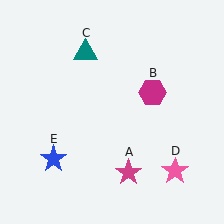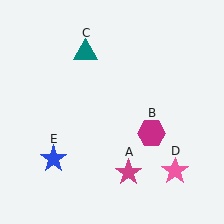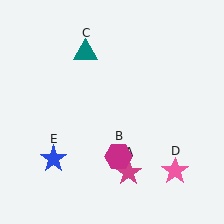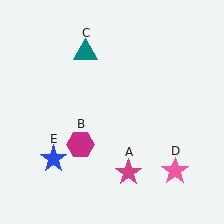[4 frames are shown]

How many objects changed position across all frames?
1 object changed position: magenta hexagon (object B).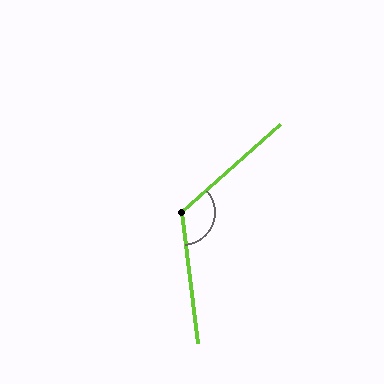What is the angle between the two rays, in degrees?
Approximately 125 degrees.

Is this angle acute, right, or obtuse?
It is obtuse.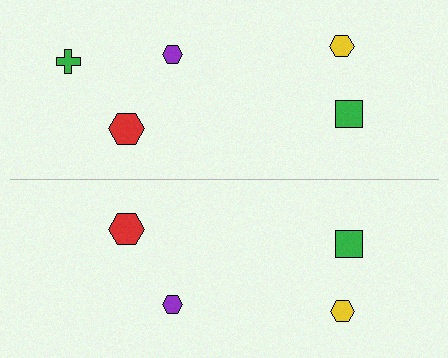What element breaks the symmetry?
A green cross is missing from the bottom side.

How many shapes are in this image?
There are 9 shapes in this image.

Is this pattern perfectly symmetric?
No, the pattern is not perfectly symmetric. A green cross is missing from the bottom side.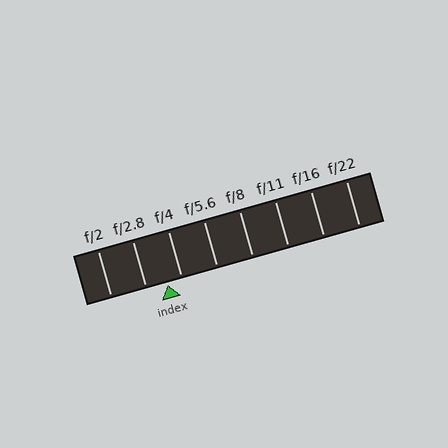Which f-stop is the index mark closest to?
The index mark is closest to f/4.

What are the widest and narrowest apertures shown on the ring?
The widest aperture shown is f/2 and the narrowest is f/22.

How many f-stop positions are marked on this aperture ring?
There are 8 f-stop positions marked.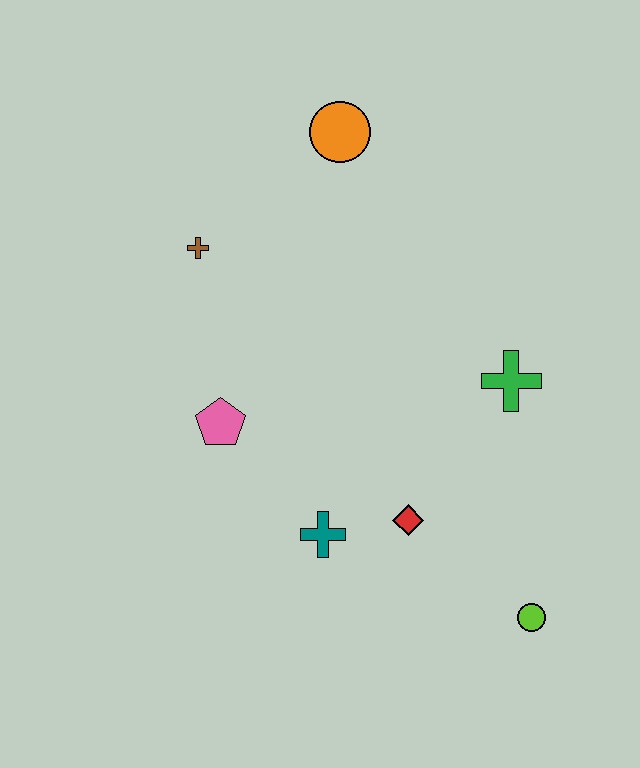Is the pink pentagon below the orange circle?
Yes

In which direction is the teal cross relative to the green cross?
The teal cross is to the left of the green cross.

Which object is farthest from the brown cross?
The lime circle is farthest from the brown cross.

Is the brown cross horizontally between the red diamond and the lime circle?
No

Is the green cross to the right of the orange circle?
Yes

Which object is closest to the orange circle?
The brown cross is closest to the orange circle.